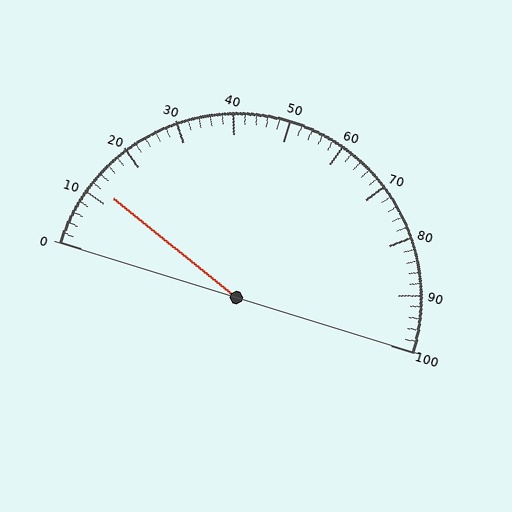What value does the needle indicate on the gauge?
The needle indicates approximately 12.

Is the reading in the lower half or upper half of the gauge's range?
The reading is in the lower half of the range (0 to 100).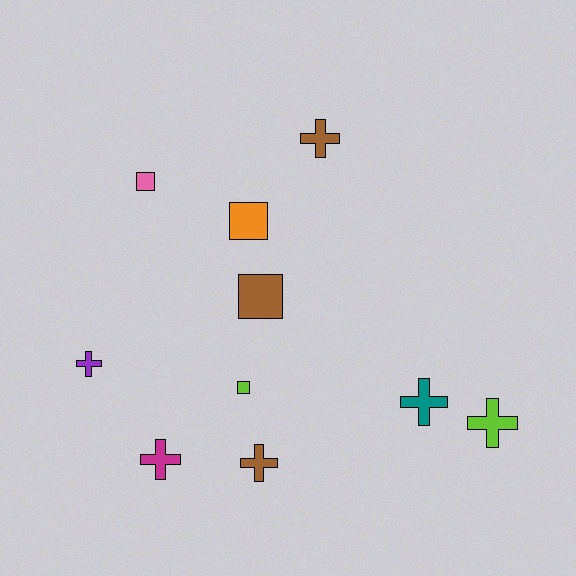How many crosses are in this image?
There are 6 crosses.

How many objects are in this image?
There are 10 objects.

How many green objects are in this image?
There are no green objects.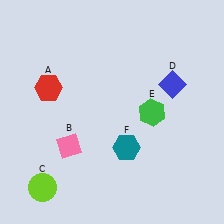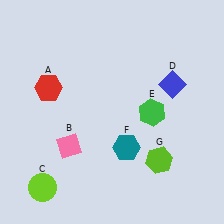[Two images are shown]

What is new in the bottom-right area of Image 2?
A lime hexagon (G) was added in the bottom-right area of Image 2.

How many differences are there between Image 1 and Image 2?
There is 1 difference between the two images.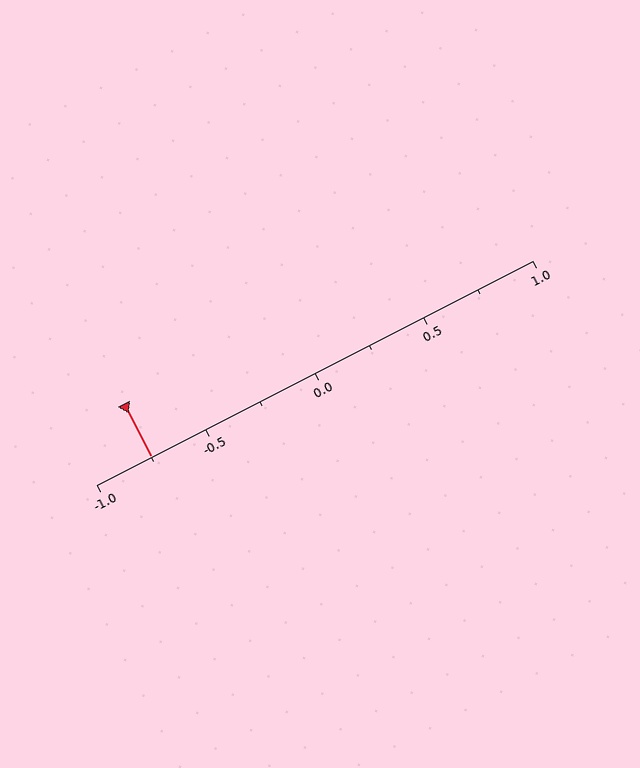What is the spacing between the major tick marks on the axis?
The major ticks are spaced 0.5 apart.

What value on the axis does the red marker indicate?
The marker indicates approximately -0.75.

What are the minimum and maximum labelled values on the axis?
The axis runs from -1.0 to 1.0.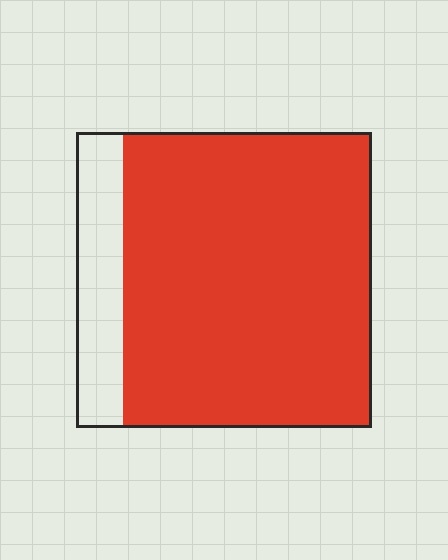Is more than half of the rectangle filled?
Yes.